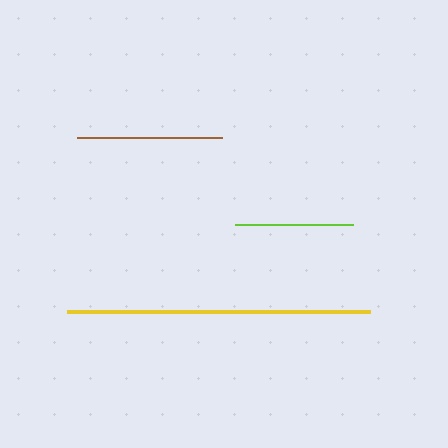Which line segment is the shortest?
The lime line is the shortest at approximately 117 pixels.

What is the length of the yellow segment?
The yellow segment is approximately 303 pixels long.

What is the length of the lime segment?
The lime segment is approximately 117 pixels long.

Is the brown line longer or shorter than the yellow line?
The yellow line is longer than the brown line.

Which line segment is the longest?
The yellow line is the longest at approximately 303 pixels.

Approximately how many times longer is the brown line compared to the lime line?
The brown line is approximately 1.2 times the length of the lime line.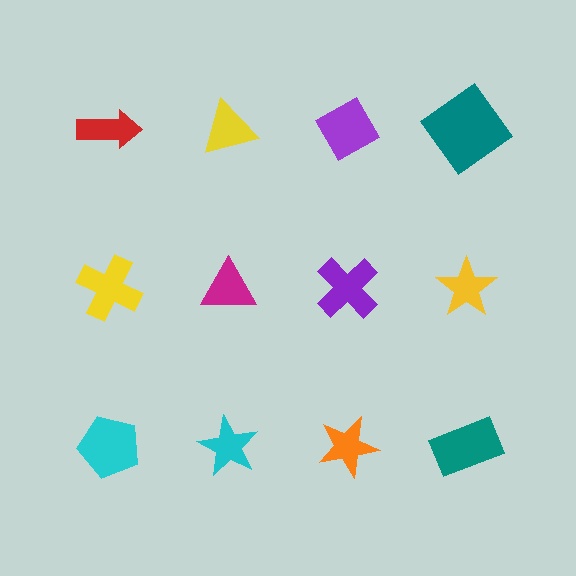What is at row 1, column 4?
A teal diamond.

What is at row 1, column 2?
A yellow triangle.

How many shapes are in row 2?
4 shapes.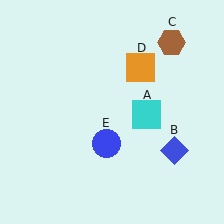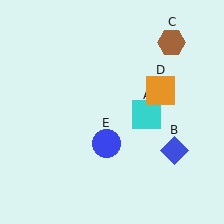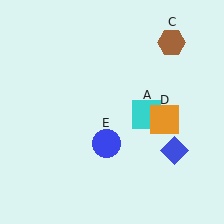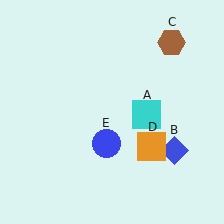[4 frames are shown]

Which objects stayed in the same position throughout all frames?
Cyan square (object A) and blue diamond (object B) and brown hexagon (object C) and blue circle (object E) remained stationary.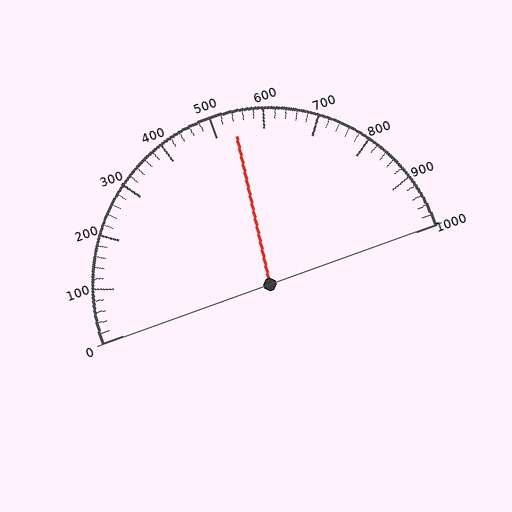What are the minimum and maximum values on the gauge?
The gauge ranges from 0 to 1000.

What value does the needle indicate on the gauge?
The needle indicates approximately 540.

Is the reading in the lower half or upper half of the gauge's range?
The reading is in the upper half of the range (0 to 1000).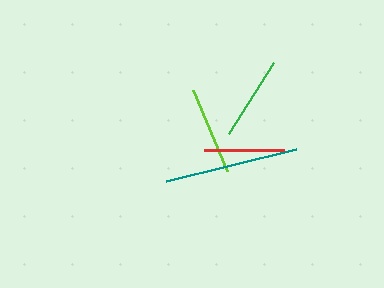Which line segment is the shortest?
The red line is the shortest at approximately 80 pixels.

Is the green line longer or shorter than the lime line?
The lime line is longer than the green line.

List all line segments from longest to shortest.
From longest to shortest: teal, lime, green, red.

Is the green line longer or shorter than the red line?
The green line is longer than the red line.